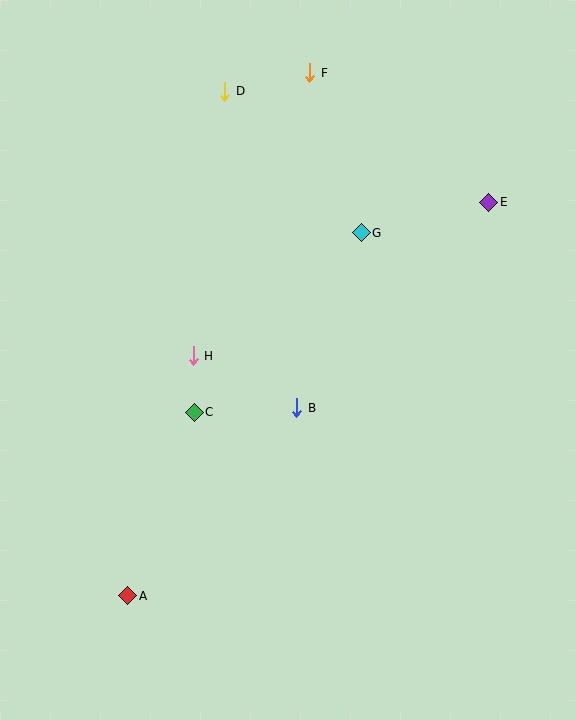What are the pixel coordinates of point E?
Point E is at (489, 202).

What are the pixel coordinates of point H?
Point H is at (193, 356).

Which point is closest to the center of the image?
Point B at (297, 408) is closest to the center.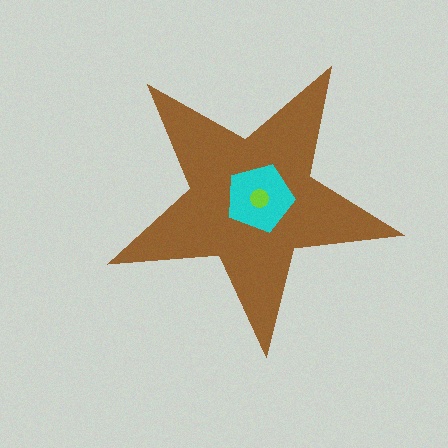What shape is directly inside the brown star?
The cyan pentagon.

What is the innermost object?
The lime circle.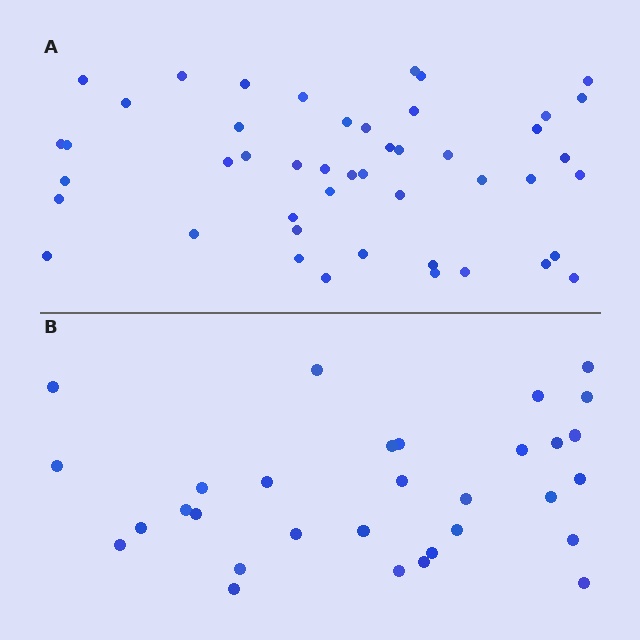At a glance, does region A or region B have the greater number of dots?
Region A (the top region) has more dots.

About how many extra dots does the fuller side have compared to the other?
Region A has approximately 15 more dots than region B.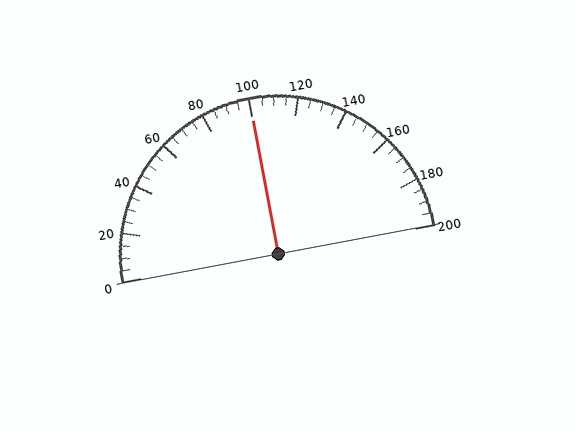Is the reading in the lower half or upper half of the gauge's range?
The reading is in the upper half of the range (0 to 200).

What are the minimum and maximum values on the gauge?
The gauge ranges from 0 to 200.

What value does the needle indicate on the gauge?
The needle indicates approximately 100.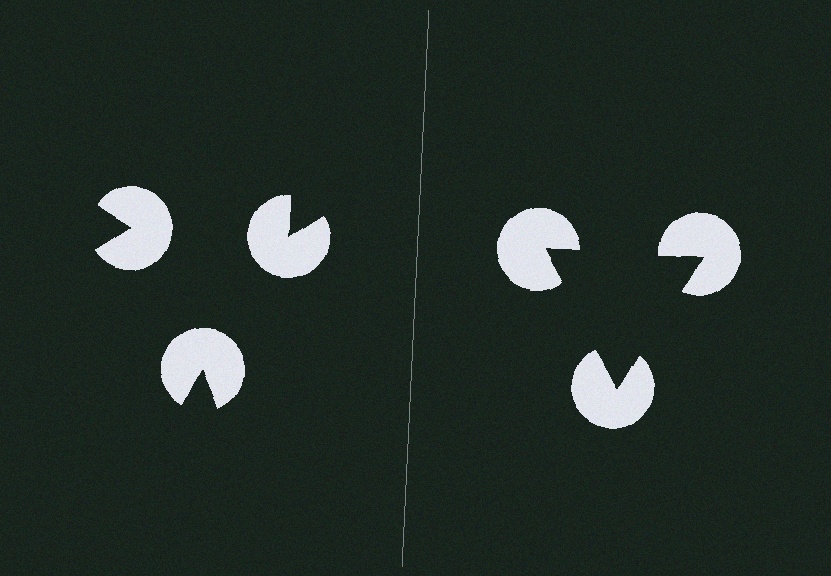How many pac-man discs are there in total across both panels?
6 — 3 on each side.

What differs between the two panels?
The pac-man discs are positioned identically on both sides; only the wedge orientations differ. On the right they align to a triangle; on the left they are misaligned.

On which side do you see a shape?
An illusory triangle appears on the right side. On the left side the wedge cuts are rotated, so no coherent shape forms.